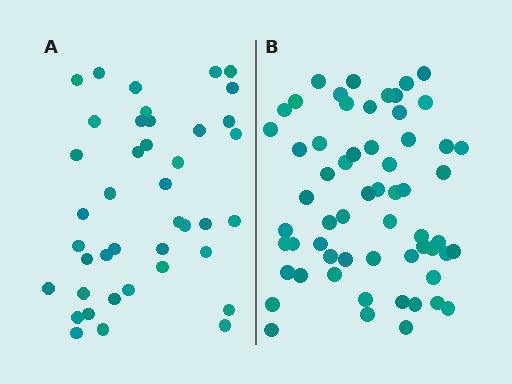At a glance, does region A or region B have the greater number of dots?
Region B (the right region) has more dots.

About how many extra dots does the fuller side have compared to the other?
Region B has approximately 20 more dots than region A.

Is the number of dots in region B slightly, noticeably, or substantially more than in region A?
Region B has substantially more. The ratio is roughly 1.5 to 1.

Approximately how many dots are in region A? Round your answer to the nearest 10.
About 40 dots. (The exact count is 41, which rounds to 40.)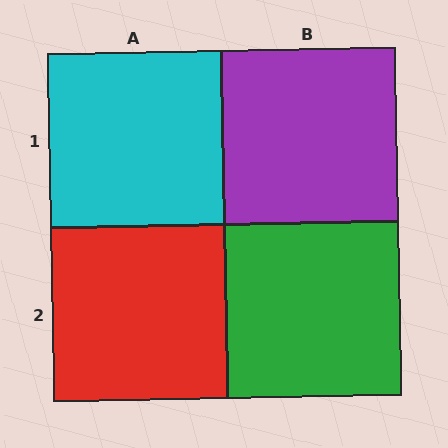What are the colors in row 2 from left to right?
Red, green.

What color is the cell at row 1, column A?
Cyan.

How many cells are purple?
1 cell is purple.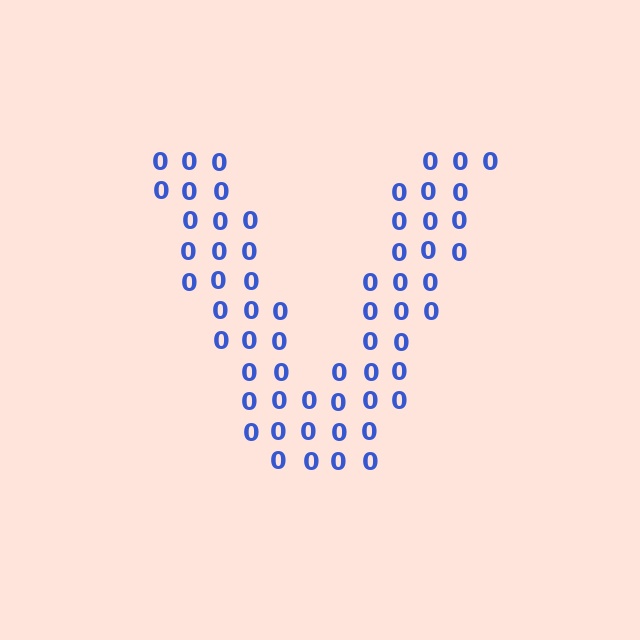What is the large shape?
The large shape is the letter V.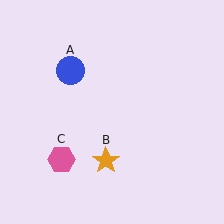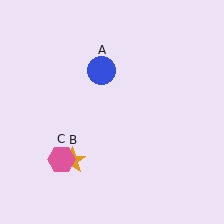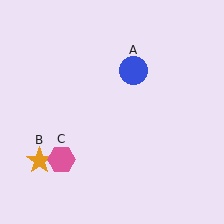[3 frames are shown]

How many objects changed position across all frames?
2 objects changed position: blue circle (object A), orange star (object B).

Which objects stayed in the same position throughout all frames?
Pink hexagon (object C) remained stationary.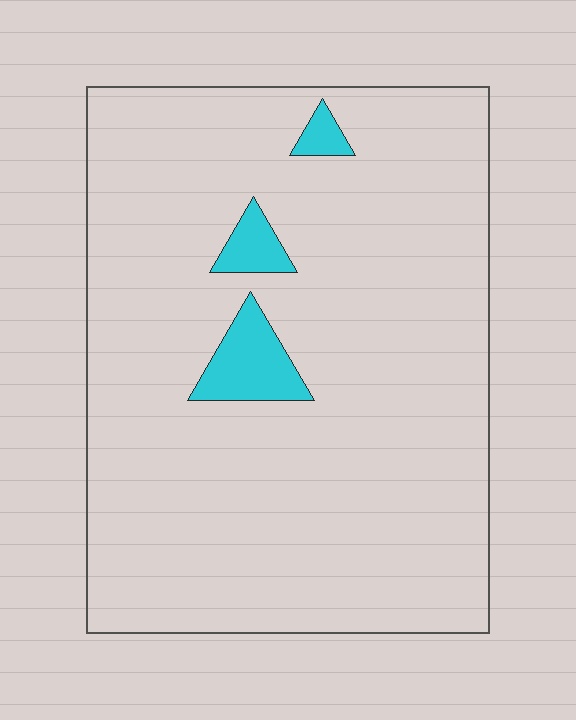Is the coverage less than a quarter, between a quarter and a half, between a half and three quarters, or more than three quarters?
Less than a quarter.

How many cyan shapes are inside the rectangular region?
3.